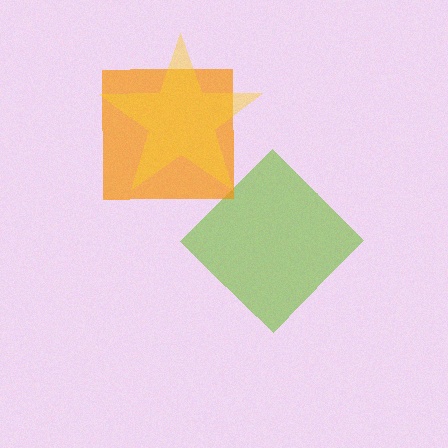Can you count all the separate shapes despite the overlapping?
Yes, there are 3 separate shapes.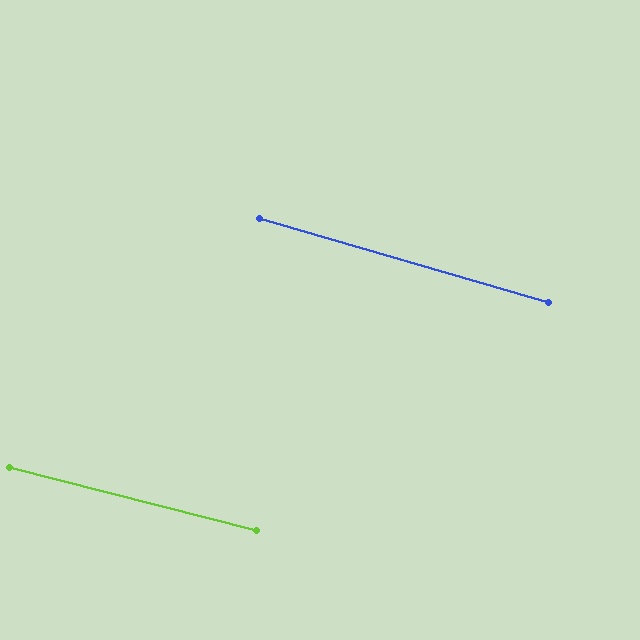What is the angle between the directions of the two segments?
Approximately 2 degrees.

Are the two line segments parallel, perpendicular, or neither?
Parallel — their directions differ by only 1.8°.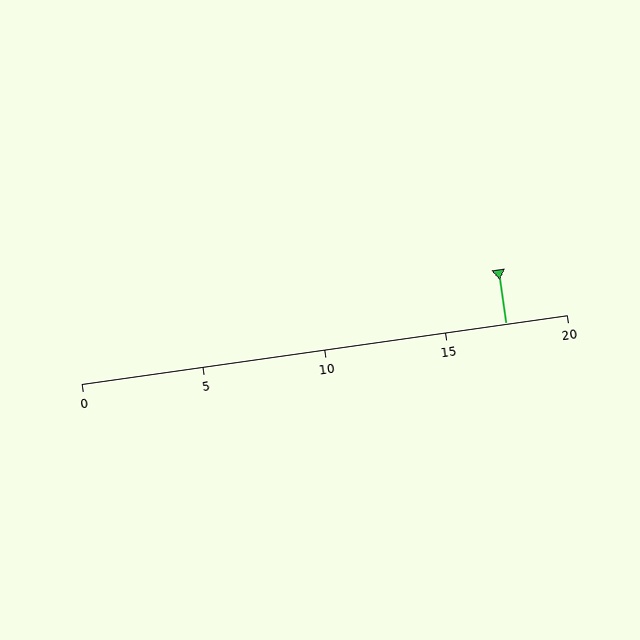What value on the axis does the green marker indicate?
The marker indicates approximately 17.5.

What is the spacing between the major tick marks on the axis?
The major ticks are spaced 5 apart.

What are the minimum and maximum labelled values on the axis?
The axis runs from 0 to 20.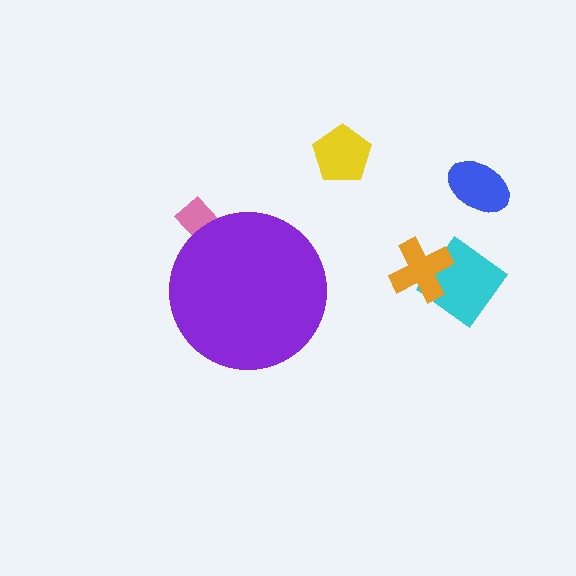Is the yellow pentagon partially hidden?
No, the yellow pentagon is fully visible.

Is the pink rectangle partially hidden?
Yes, the pink rectangle is partially hidden behind the purple circle.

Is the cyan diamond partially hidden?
No, the cyan diamond is fully visible.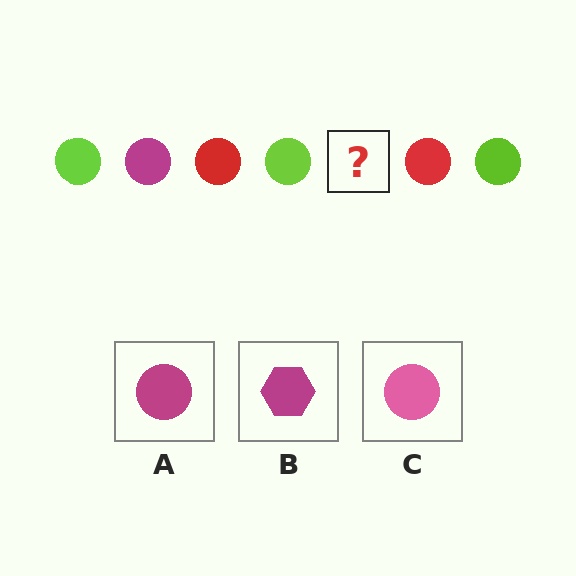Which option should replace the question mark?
Option A.